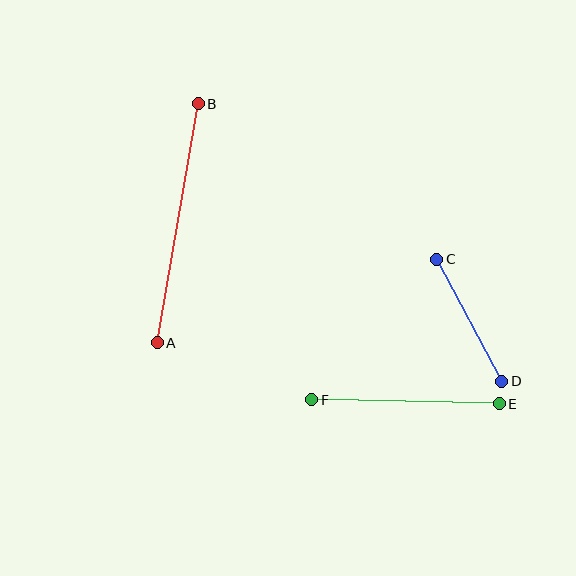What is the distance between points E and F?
The distance is approximately 187 pixels.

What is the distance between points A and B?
The distance is approximately 242 pixels.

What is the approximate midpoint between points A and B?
The midpoint is at approximately (178, 223) pixels.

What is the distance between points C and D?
The distance is approximately 138 pixels.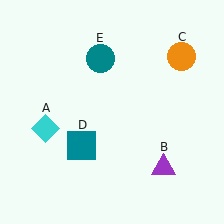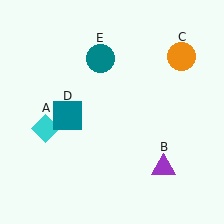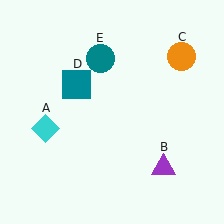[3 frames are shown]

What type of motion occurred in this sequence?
The teal square (object D) rotated clockwise around the center of the scene.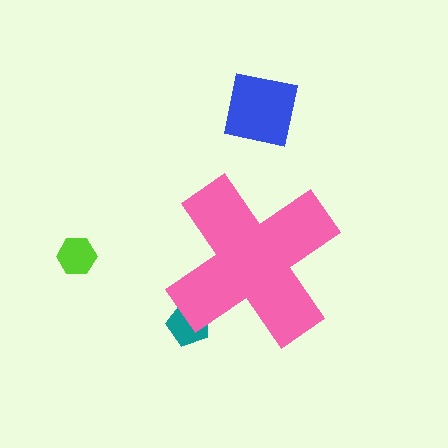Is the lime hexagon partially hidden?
No, the lime hexagon is fully visible.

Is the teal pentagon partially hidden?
Yes, the teal pentagon is partially hidden behind the pink cross.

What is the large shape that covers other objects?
A pink cross.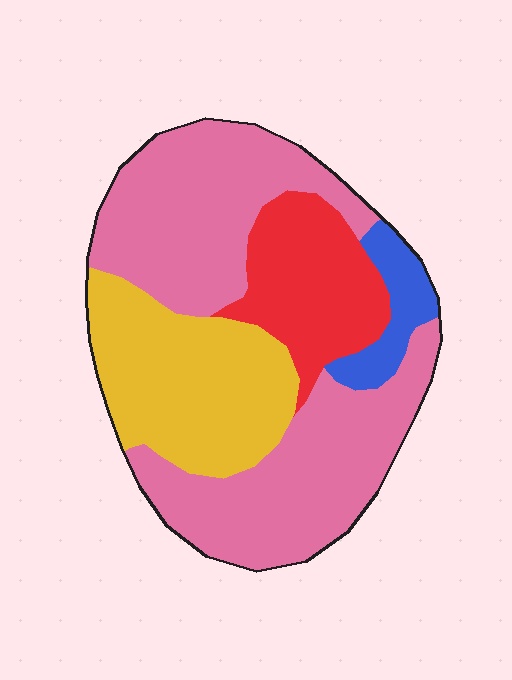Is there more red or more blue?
Red.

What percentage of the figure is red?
Red takes up about one sixth (1/6) of the figure.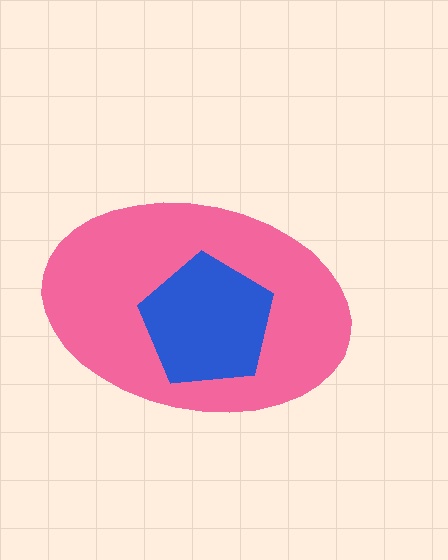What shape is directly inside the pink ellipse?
The blue pentagon.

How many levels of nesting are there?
2.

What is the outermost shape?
The pink ellipse.